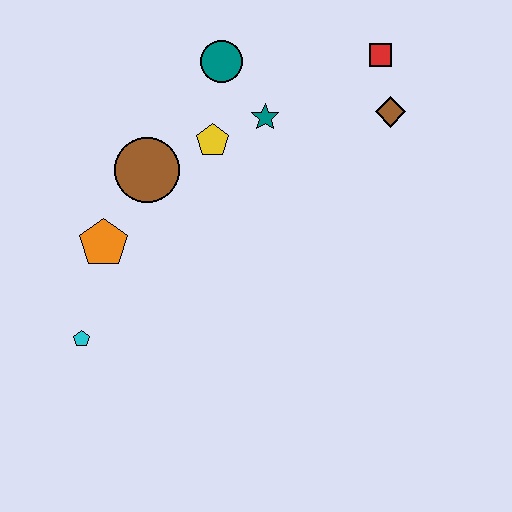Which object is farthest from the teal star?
The cyan pentagon is farthest from the teal star.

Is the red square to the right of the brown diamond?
No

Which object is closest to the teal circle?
The teal star is closest to the teal circle.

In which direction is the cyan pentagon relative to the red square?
The cyan pentagon is to the left of the red square.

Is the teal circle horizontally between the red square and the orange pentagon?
Yes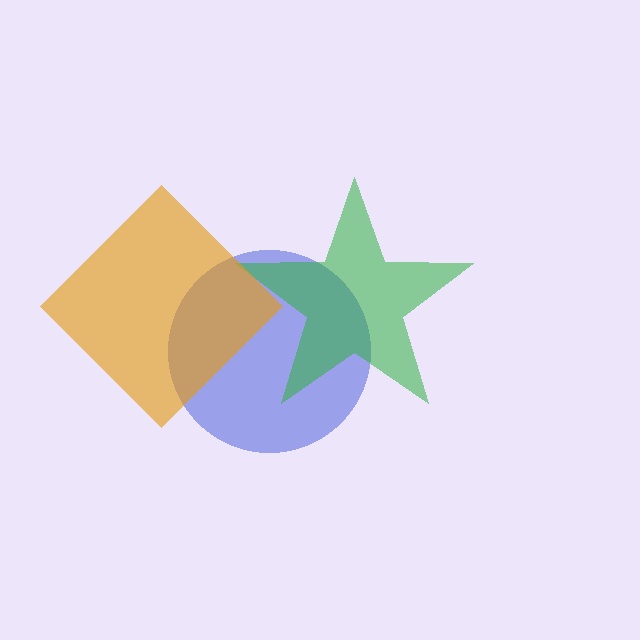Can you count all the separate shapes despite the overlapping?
Yes, there are 3 separate shapes.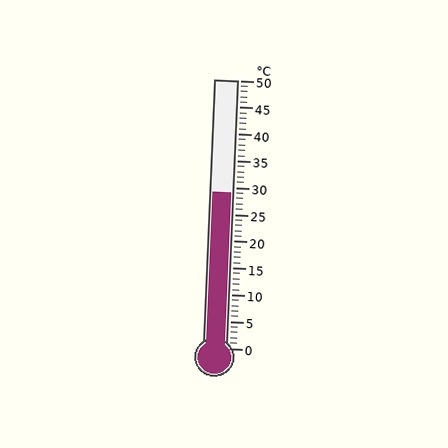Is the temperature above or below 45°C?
The temperature is below 45°C.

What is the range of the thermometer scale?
The thermometer scale ranges from 0°C to 50°C.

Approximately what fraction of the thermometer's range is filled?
The thermometer is filled to approximately 60% of its range.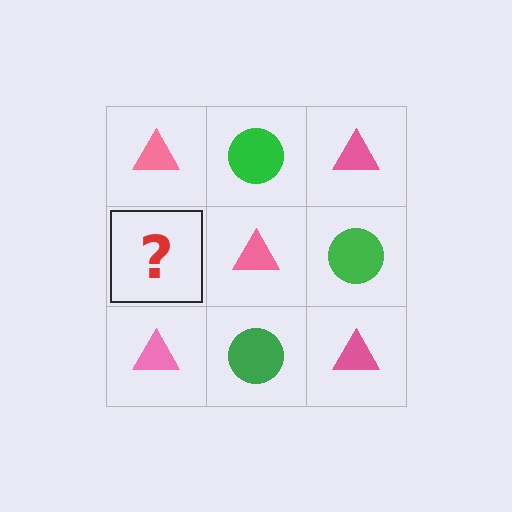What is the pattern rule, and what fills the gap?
The rule is that it alternates pink triangle and green circle in a checkerboard pattern. The gap should be filled with a green circle.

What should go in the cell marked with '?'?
The missing cell should contain a green circle.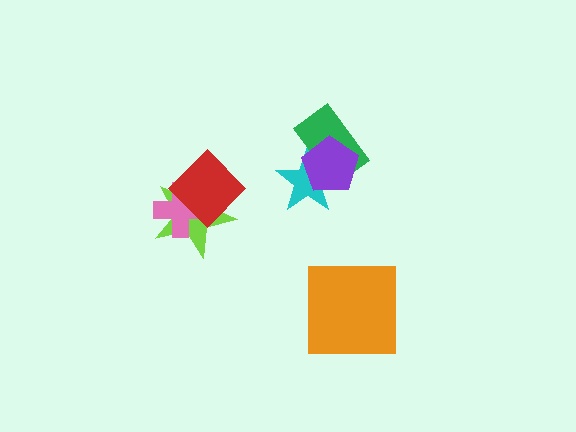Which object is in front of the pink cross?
The red diamond is in front of the pink cross.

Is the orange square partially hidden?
No, no other shape covers it.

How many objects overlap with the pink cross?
2 objects overlap with the pink cross.